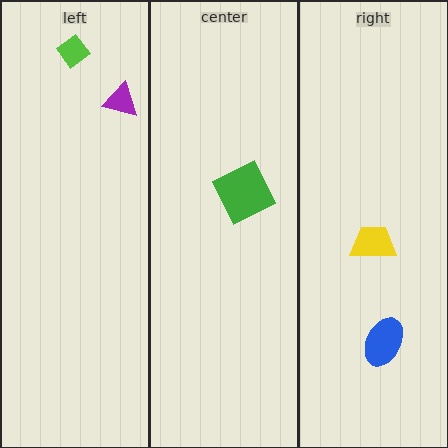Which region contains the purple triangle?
The left region.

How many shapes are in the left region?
2.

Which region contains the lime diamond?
The left region.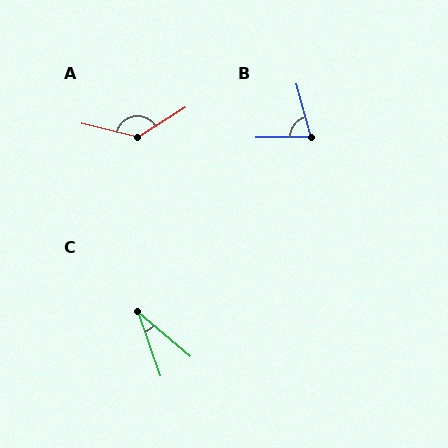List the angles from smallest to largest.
C (30°), B (76°), A (134°).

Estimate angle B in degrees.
Approximately 76 degrees.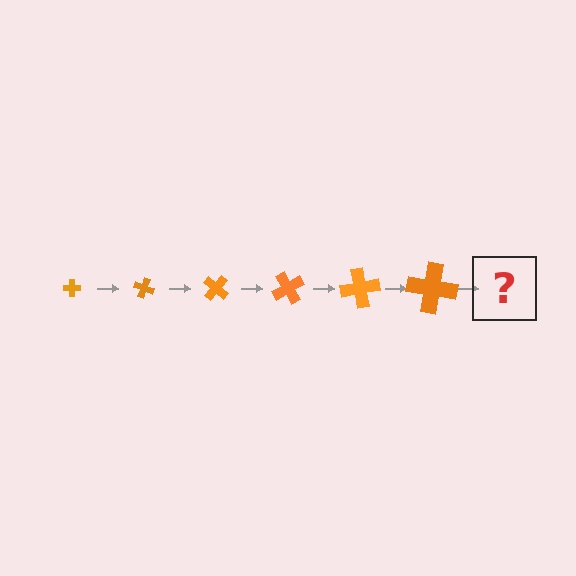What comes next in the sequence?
The next element should be a cross, larger than the previous one and rotated 120 degrees from the start.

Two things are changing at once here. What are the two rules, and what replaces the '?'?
The two rules are that the cross grows larger each step and it rotates 20 degrees each step. The '?' should be a cross, larger than the previous one and rotated 120 degrees from the start.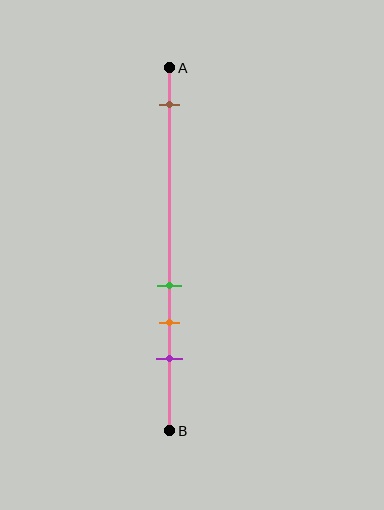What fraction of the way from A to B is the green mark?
The green mark is approximately 60% (0.6) of the way from A to B.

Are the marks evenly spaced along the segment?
No, the marks are not evenly spaced.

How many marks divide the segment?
There are 4 marks dividing the segment.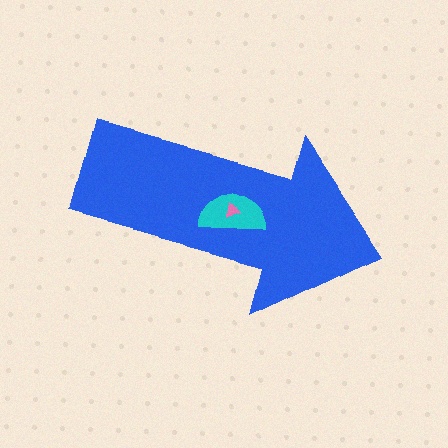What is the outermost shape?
The blue arrow.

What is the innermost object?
The pink triangle.